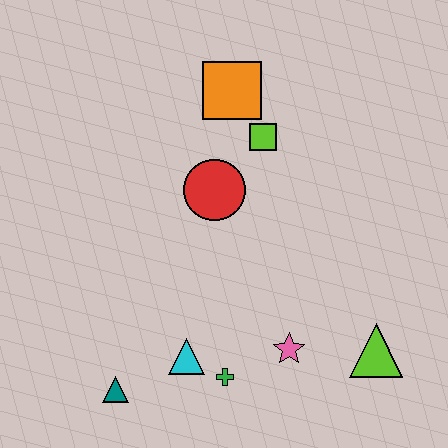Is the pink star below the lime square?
Yes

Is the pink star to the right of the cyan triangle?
Yes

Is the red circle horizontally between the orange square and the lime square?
No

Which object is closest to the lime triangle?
The pink star is closest to the lime triangle.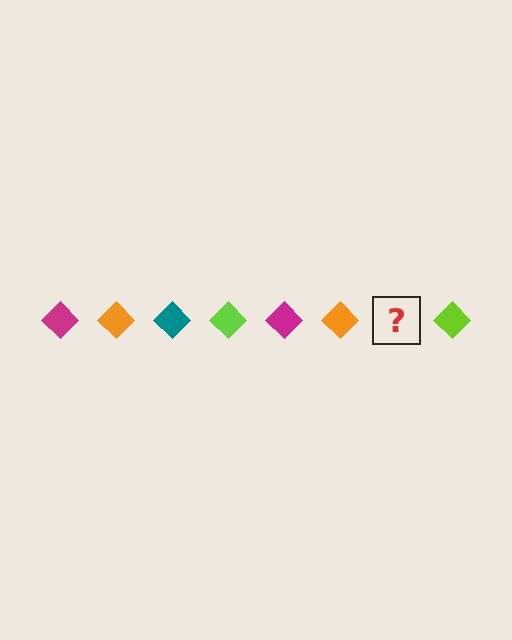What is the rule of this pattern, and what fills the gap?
The rule is that the pattern cycles through magenta, orange, teal, lime diamonds. The gap should be filled with a teal diamond.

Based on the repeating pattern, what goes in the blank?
The blank should be a teal diamond.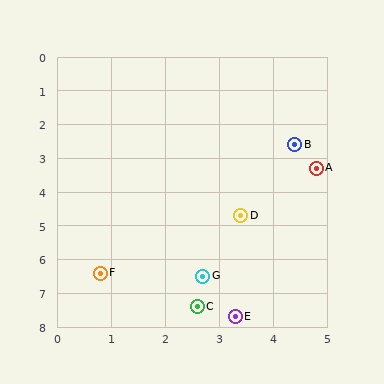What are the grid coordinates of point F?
Point F is at approximately (0.8, 6.4).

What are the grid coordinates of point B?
Point B is at approximately (4.4, 2.6).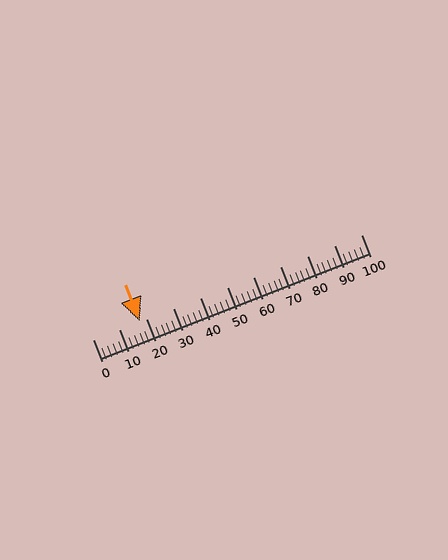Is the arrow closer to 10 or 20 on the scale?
The arrow is closer to 20.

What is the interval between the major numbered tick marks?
The major tick marks are spaced 10 units apart.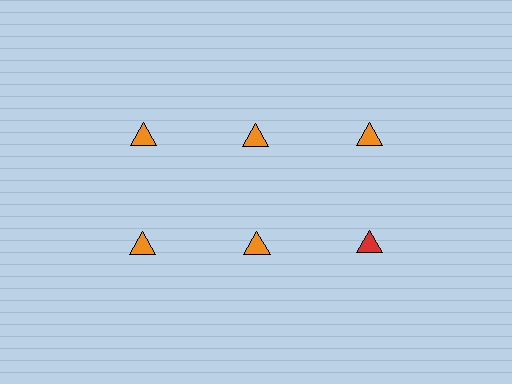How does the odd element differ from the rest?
It has a different color: red instead of orange.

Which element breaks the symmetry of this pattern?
The red triangle in the second row, center column breaks the symmetry. All other shapes are orange triangles.